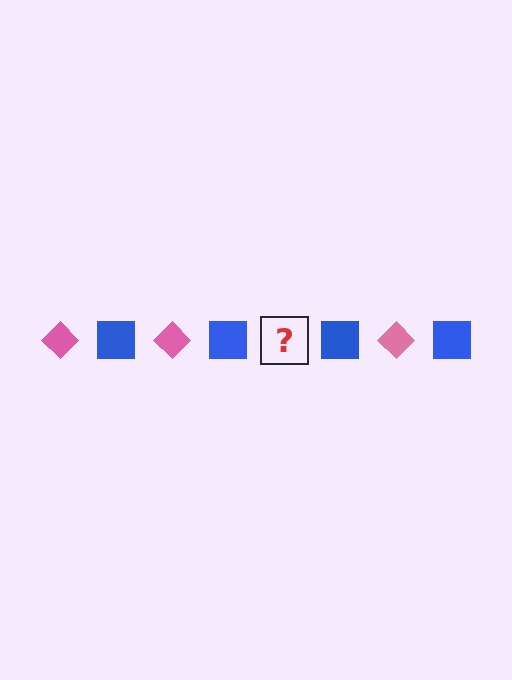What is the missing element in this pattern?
The missing element is a pink diamond.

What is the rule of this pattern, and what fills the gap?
The rule is that the pattern alternates between pink diamond and blue square. The gap should be filled with a pink diamond.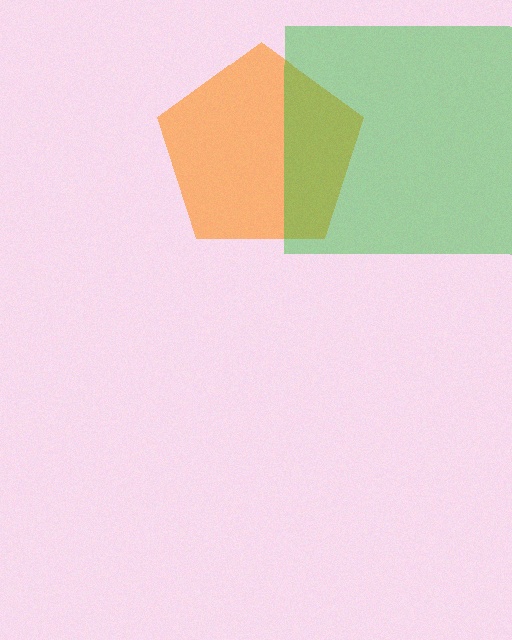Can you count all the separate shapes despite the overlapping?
Yes, there are 2 separate shapes.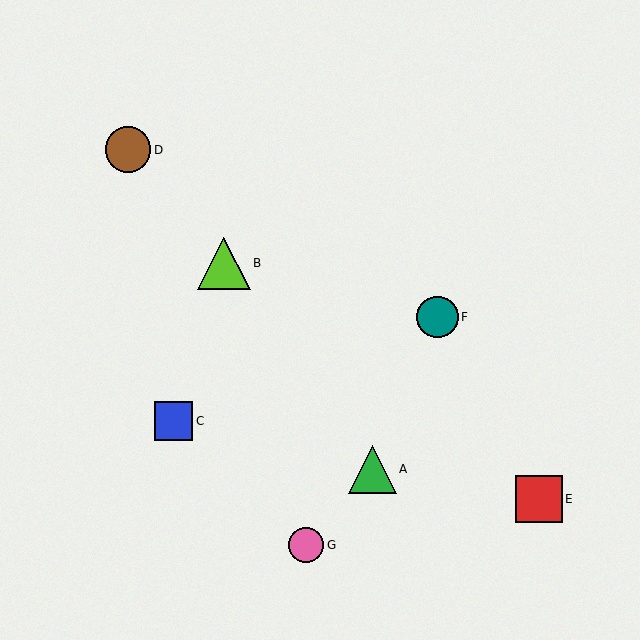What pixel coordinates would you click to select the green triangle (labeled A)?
Click at (372, 469) to select the green triangle A.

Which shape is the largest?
The lime triangle (labeled B) is the largest.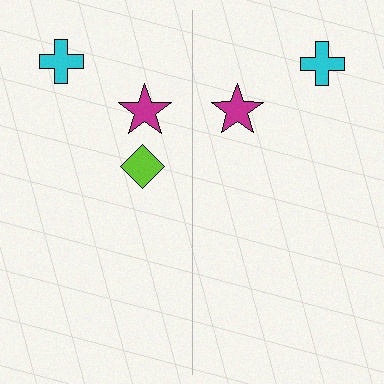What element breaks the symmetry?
A lime diamond is missing from the right side.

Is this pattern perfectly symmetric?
No, the pattern is not perfectly symmetric. A lime diamond is missing from the right side.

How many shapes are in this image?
There are 5 shapes in this image.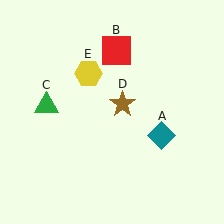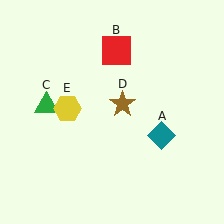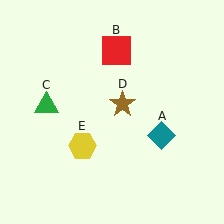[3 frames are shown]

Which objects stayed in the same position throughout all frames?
Teal diamond (object A) and red square (object B) and green triangle (object C) and brown star (object D) remained stationary.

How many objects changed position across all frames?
1 object changed position: yellow hexagon (object E).